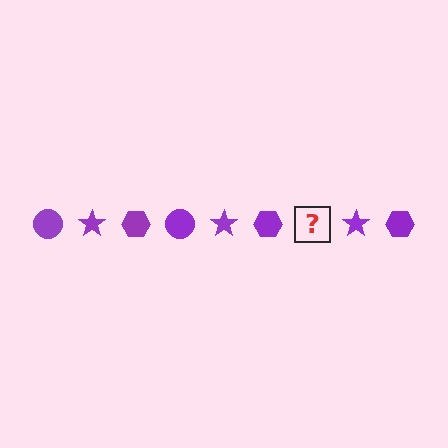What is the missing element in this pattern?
The missing element is a purple circle.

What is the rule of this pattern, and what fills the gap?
The rule is that the pattern cycles through circle, star, hexagon shapes in purple. The gap should be filled with a purple circle.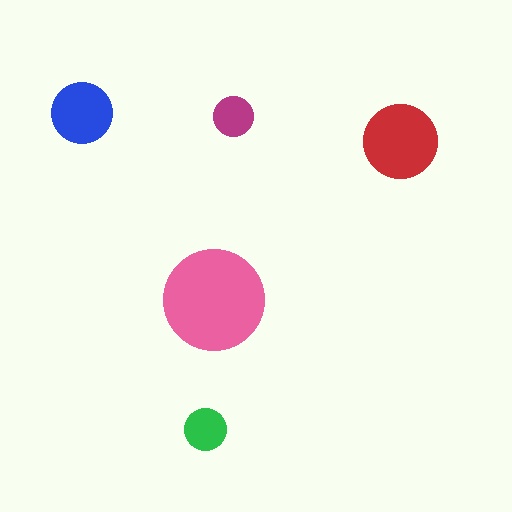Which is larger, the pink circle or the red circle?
The pink one.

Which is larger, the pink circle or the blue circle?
The pink one.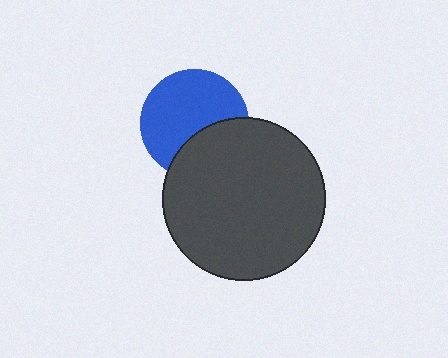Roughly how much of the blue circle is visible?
Most of it is visible (roughly 66%).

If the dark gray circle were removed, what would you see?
You would see the complete blue circle.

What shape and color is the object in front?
The object in front is a dark gray circle.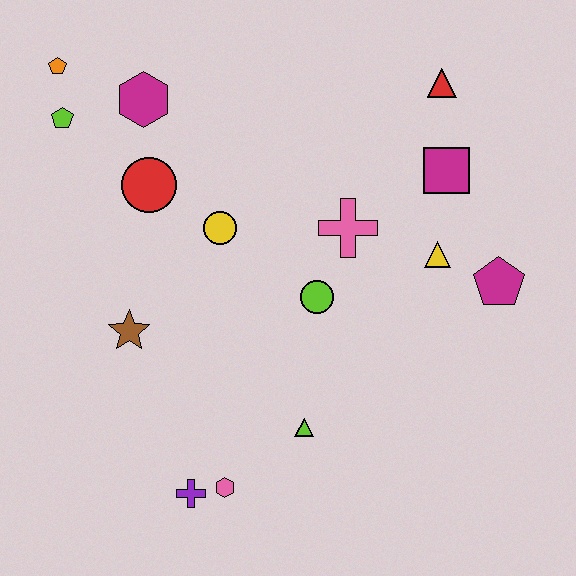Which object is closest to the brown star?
The yellow circle is closest to the brown star.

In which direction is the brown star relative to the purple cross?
The brown star is above the purple cross.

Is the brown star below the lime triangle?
No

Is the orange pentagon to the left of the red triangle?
Yes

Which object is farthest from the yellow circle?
The magenta pentagon is farthest from the yellow circle.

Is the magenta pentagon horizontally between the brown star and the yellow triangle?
No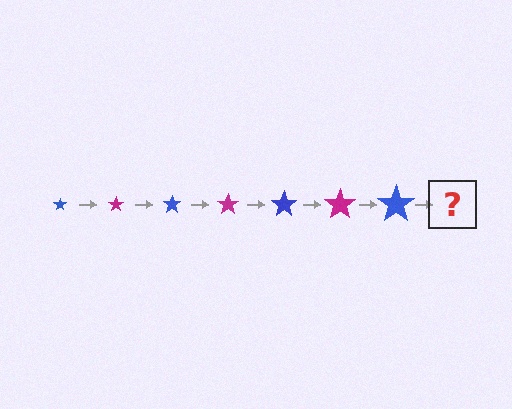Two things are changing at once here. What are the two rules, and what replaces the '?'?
The two rules are that the star grows larger each step and the color cycles through blue and magenta. The '?' should be a magenta star, larger than the previous one.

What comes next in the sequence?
The next element should be a magenta star, larger than the previous one.